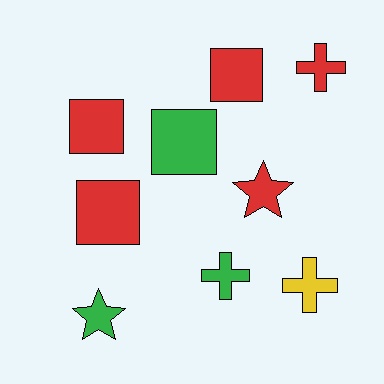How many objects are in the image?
There are 9 objects.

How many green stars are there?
There is 1 green star.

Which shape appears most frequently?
Square, with 4 objects.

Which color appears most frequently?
Red, with 5 objects.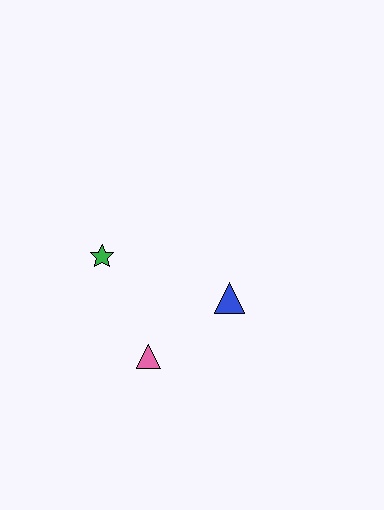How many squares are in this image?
There are no squares.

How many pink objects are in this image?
There is 1 pink object.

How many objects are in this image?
There are 3 objects.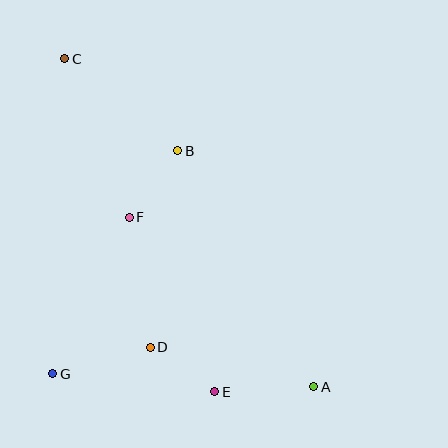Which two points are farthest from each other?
Points A and C are farthest from each other.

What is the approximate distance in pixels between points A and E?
The distance between A and E is approximately 99 pixels.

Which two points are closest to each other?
Points D and E are closest to each other.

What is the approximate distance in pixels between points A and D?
The distance between A and D is approximately 168 pixels.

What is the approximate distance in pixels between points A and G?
The distance between A and G is approximately 261 pixels.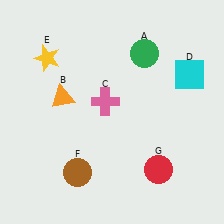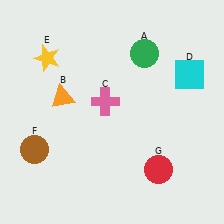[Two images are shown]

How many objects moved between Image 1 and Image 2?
1 object moved between the two images.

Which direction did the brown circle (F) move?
The brown circle (F) moved left.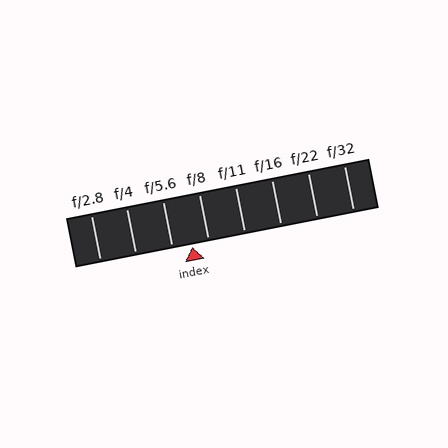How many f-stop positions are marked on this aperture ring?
There are 8 f-stop positions marked.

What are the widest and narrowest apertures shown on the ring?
The widest aperture shown is f/2.8 and the narrowest is f/32.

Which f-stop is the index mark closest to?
The index mark is closest to f/8.